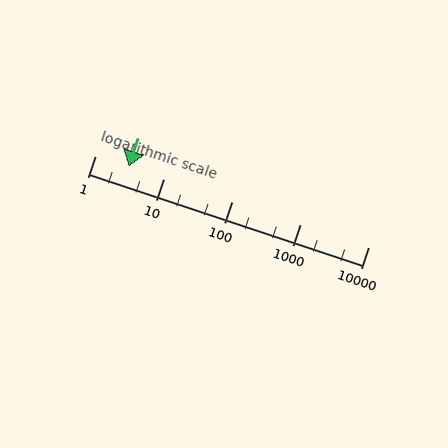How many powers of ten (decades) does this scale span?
The scale spans 4 decades, from 1 to 10000.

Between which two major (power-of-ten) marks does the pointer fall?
The pointer is between 1 and 10.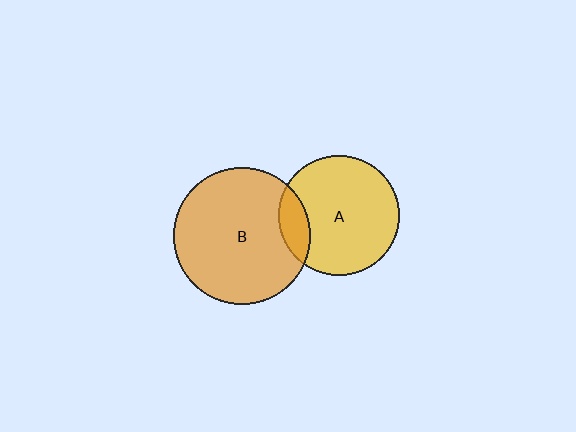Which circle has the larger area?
Circle B (orange).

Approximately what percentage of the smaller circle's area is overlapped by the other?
Approximately 15%.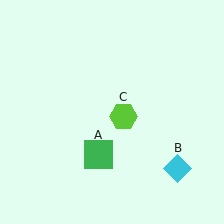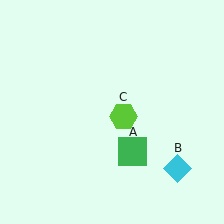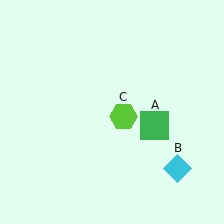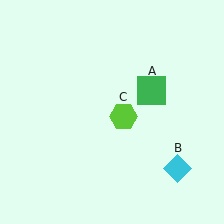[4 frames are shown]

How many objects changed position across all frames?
1 object changed position: green square (object A).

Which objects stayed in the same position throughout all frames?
Cyan diamond (object B) and lime hexagon (object C) remained stationary.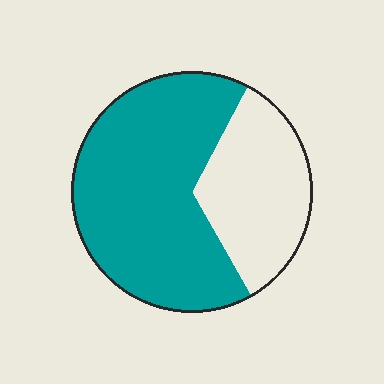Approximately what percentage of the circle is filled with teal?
Approximately 65%.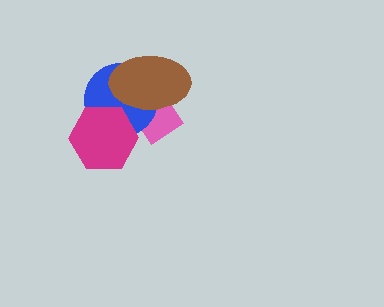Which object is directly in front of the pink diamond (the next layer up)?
The blue circle is directly in front of the pink diamond.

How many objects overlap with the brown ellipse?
2 objects overlap with the brown ellipse.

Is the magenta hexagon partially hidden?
No, no other shape covers it.